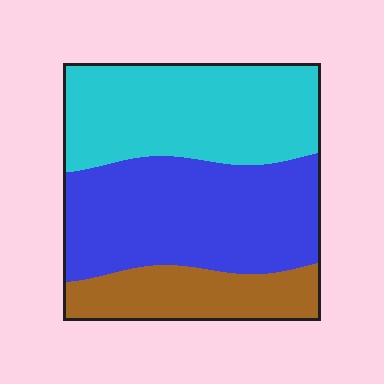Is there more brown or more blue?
Blue.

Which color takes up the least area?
Brown, at roughly 20%.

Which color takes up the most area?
Blue, at roughly 40%.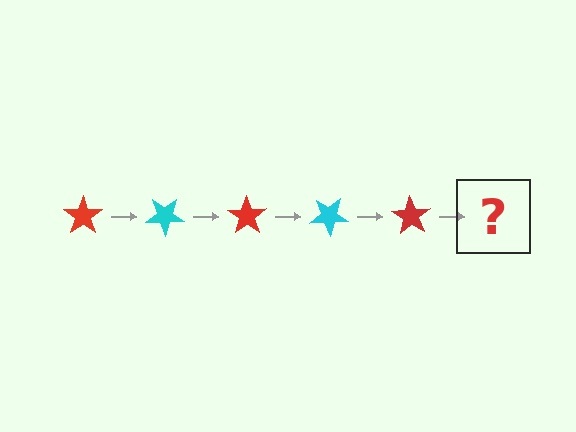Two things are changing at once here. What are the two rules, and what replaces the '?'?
The two rules are that it rotates 35 degrees each step and the color cycles through red and cyan. The '?' should be a cyan star, rotated 175 degrees from the start.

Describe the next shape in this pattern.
It should be a cyan star, rotated 175 degrees from the start.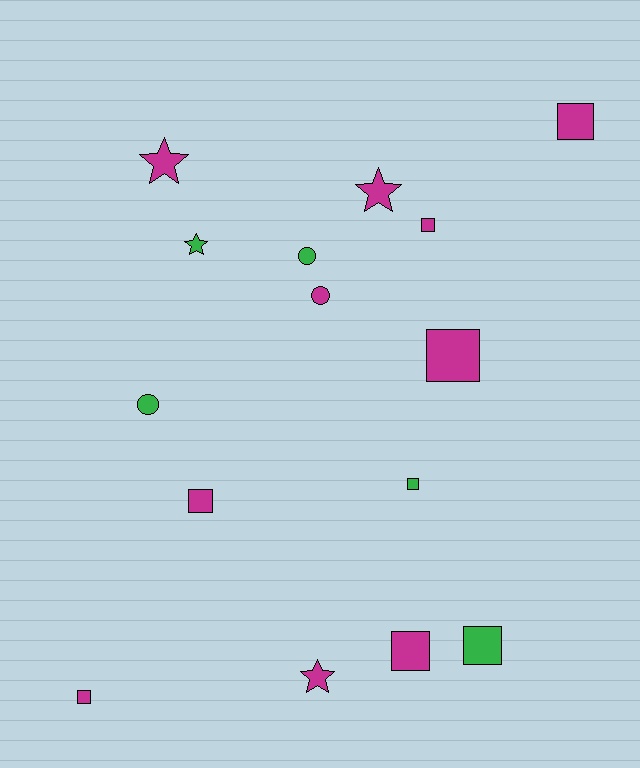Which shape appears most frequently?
Square, with 8 objects.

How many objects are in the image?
There are 15 objects.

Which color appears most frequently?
Magenta, with 10 objects.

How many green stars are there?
There is 1 green star.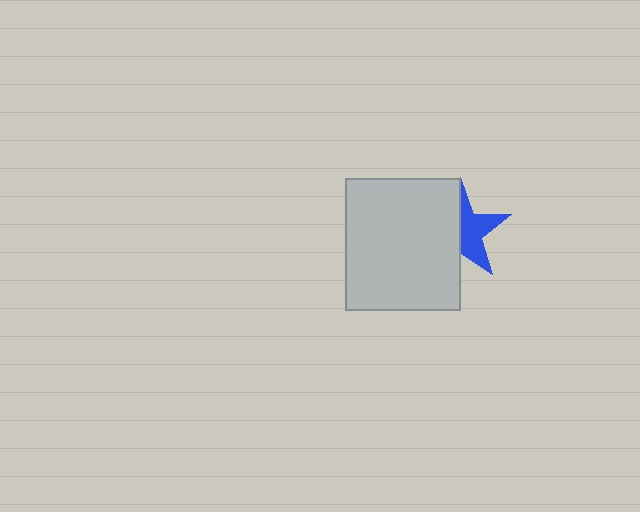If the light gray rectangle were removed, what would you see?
You would see the complete blue star.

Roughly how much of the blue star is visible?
About half of it is visible (roughly 48%).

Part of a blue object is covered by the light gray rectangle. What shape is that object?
It is a star.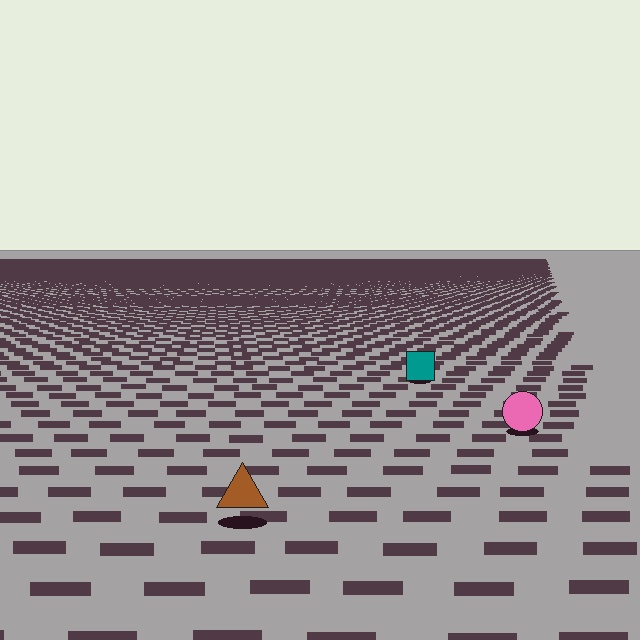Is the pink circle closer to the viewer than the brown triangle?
No. The brown triangle is closer — you can tell from the texture gradient: the ground texture is coarser near it.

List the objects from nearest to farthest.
From nearest to farthest: the brown triangle, the pink circle, the teal square.